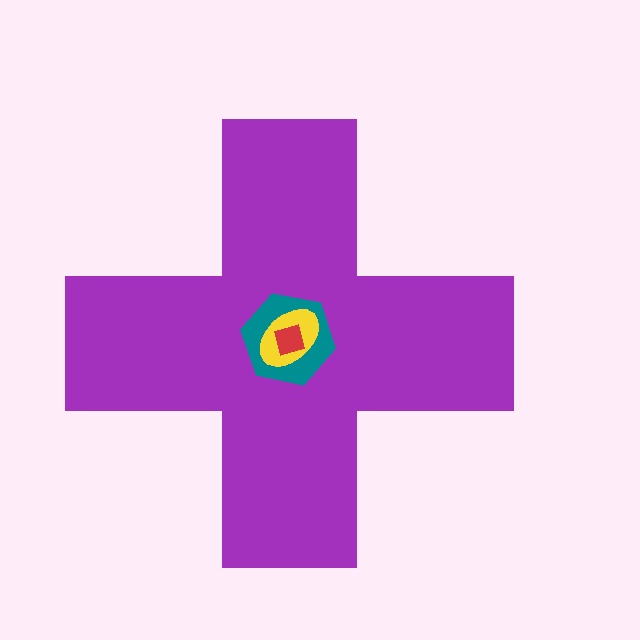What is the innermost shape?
The red square.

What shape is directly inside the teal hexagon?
The yellow ellipse.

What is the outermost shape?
The purple cross.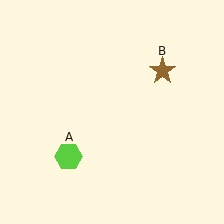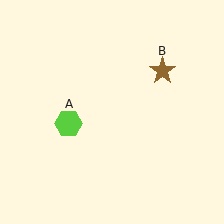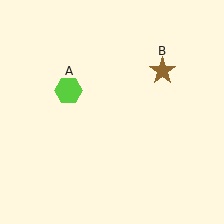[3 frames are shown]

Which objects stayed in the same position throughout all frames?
Brown star (object B) remained stationary.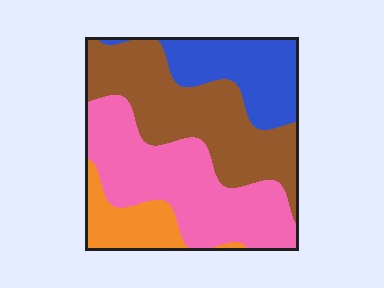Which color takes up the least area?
Orange, at roughly 10%.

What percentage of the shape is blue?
Blue takes up about one fifth (1/5) of the shape.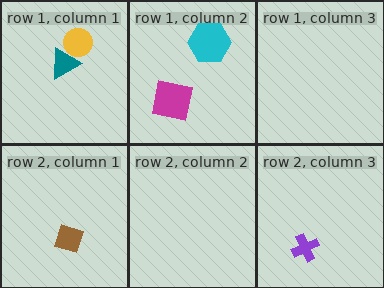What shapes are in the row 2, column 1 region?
The brown diamond.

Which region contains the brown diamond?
The row 2, column 1 region.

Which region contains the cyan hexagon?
The row 1, column 2 region.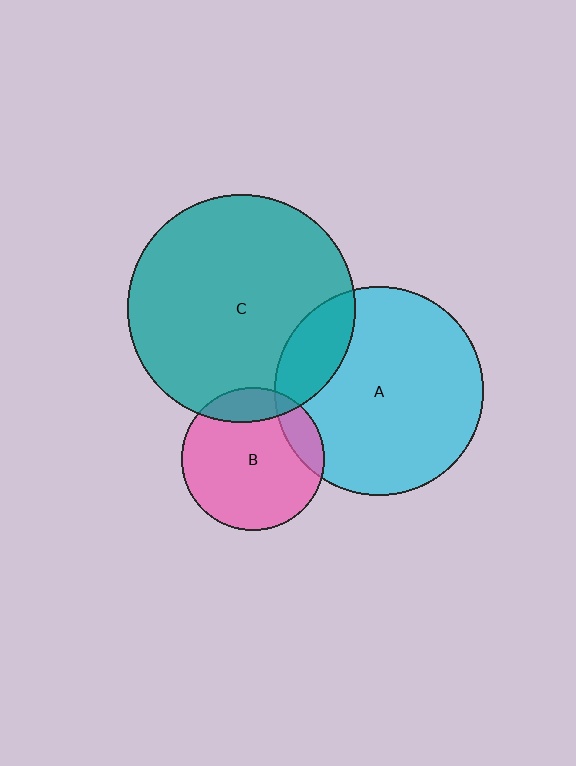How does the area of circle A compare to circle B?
Approximately 2.1 times.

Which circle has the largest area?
Circle C (teal).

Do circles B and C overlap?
Yes.